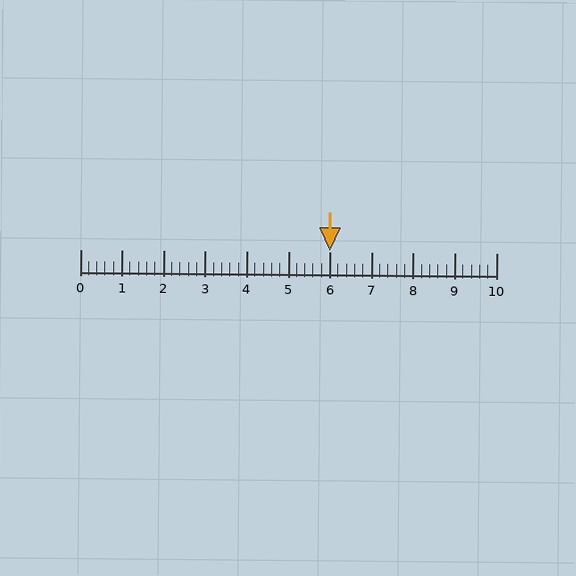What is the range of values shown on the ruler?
The ruler shows values from 0 to 10.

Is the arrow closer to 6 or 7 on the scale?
The arrow is closer to 6.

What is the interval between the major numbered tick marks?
The major tick marks are spaced 1 units apart.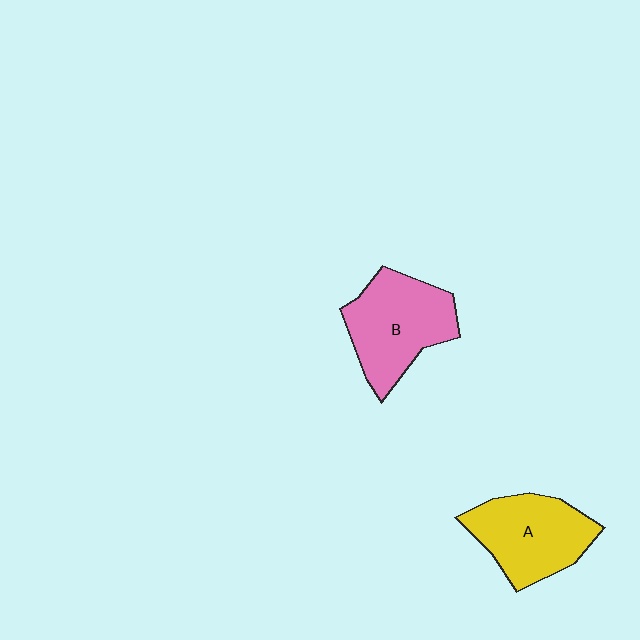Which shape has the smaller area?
Shape A (yellow).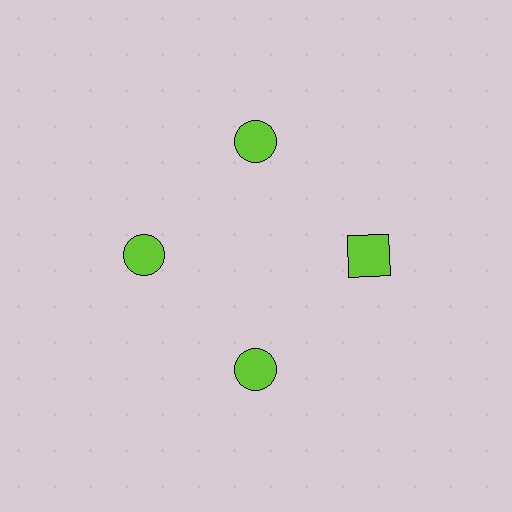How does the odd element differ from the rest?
It has a different shape: square instead of circle.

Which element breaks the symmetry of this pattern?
The lime square at roughly the 3 o'clock position breaks the symmetry. All other shapes are lime circles.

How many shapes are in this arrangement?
There are 4 shapes arranged in a ring pattern.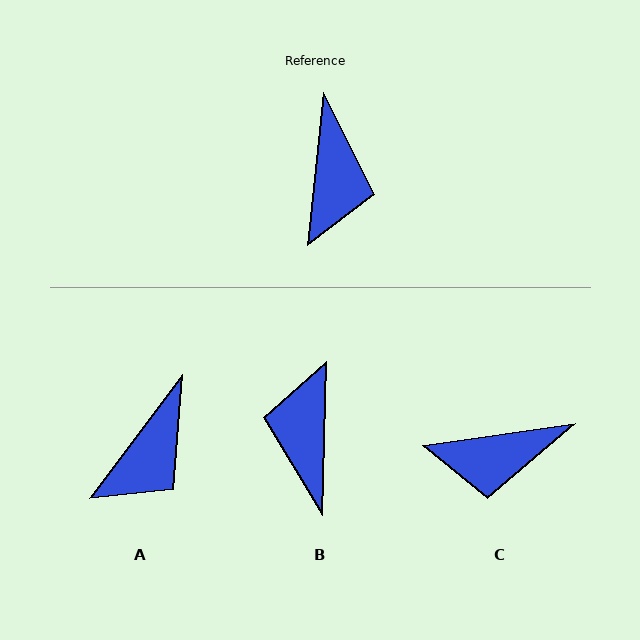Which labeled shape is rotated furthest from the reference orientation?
B, about 176 degrees away.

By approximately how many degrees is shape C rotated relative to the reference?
Approximately 76 degrees clockwise.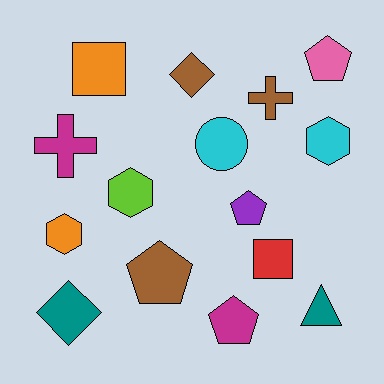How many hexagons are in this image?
There are 3 hexagons.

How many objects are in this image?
There are 15 objects.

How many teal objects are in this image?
There are 2 teal objects.